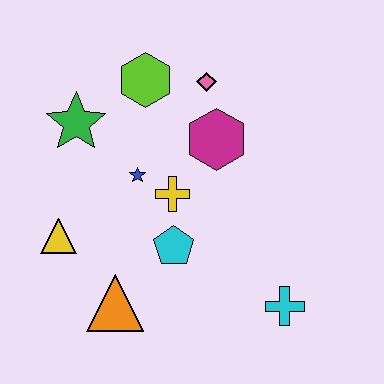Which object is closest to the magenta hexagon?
The pink diamond is closest to the magenta hexagon.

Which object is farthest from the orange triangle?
The pink diamond is farthest from the orange triangle.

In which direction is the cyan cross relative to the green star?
The cyan cross is to the right of the green star.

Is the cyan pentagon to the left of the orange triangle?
No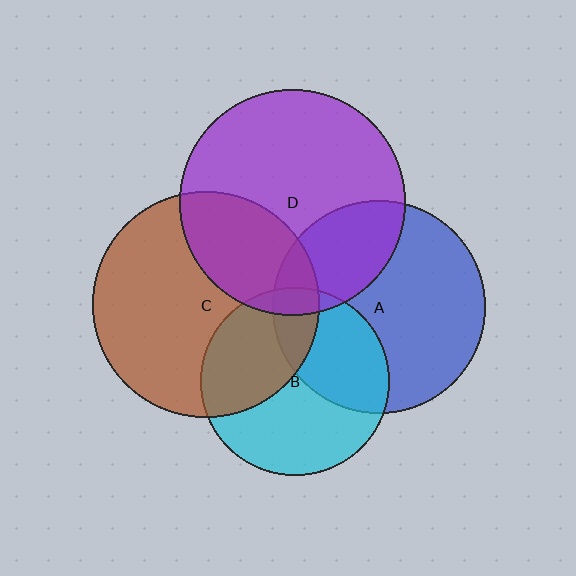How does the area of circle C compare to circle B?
Approximately 1.4 times.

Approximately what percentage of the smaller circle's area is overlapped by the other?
Approximately 10%.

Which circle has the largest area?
Circle C (brown).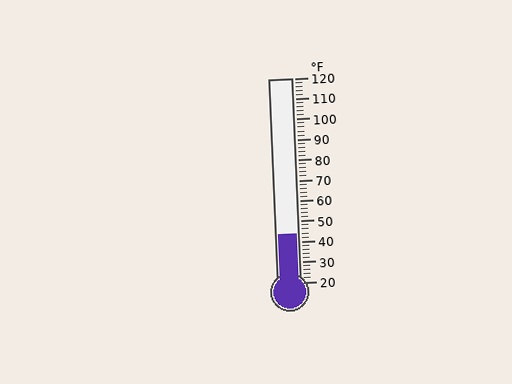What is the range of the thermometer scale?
The thermometer scale ranges from 20°F to 120°F.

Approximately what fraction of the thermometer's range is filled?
The thermometer is filled to approximately 25% of its range.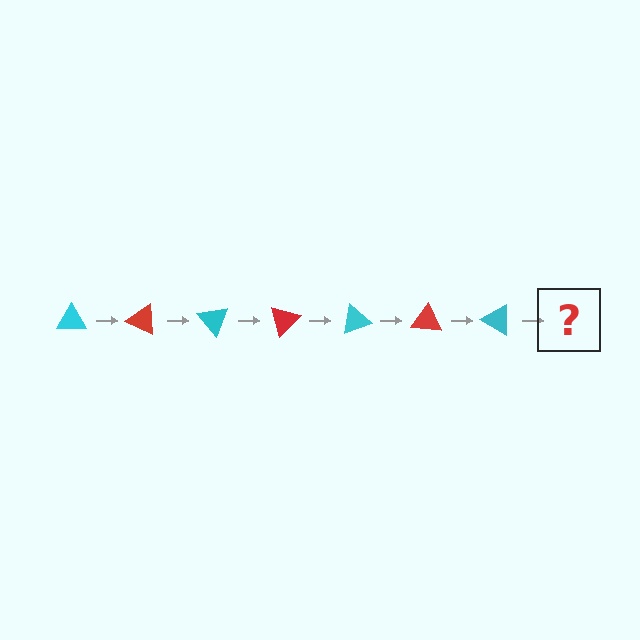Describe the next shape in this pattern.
It should be a red triangle, rotated 175 degrees from the start.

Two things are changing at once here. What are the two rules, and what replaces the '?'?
The two rules are that it rotates 25 degrees each step and the color cycles through cyan and red. The '?' should be a red triangle, rotated 175 degrees from the start.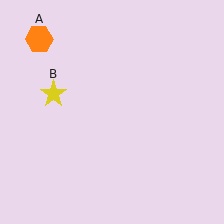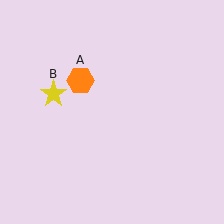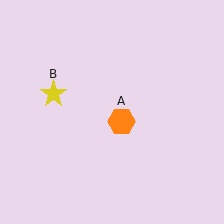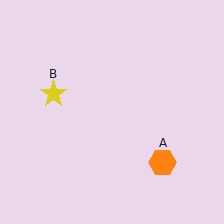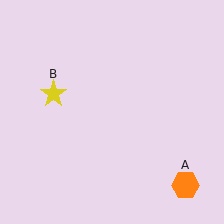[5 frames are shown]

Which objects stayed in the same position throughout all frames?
Yellow star (object B) remained stationary.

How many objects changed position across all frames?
1 object changed position: orange hexagon (object A).